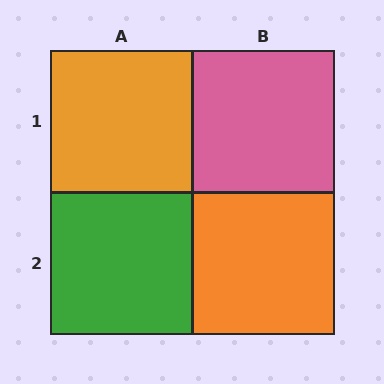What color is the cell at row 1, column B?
Pink.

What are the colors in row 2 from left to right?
Green, orange.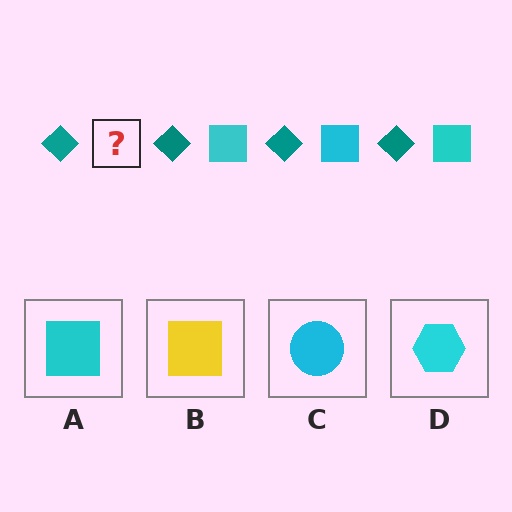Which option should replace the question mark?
Option A.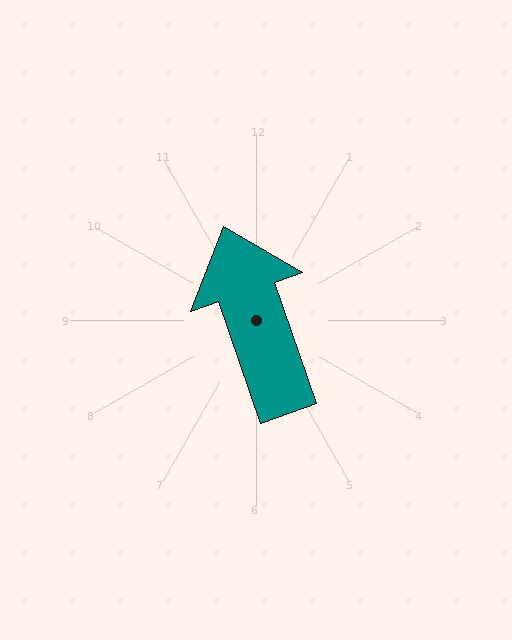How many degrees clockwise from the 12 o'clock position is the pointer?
Approximately 341 degrees.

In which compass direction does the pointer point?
North.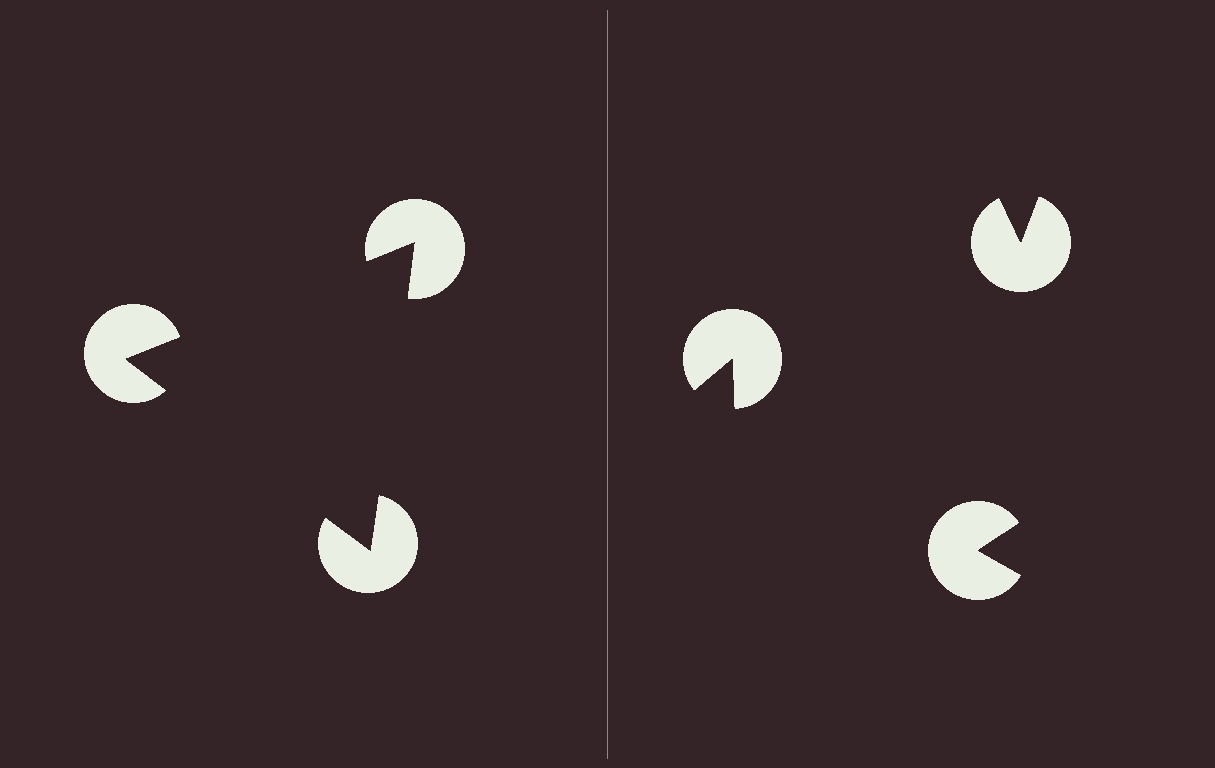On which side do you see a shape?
An illusory triangle appears on the left side. On the right side the wedge cuts are rotated, so no coherent shape forms.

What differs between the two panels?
The pac-man discs are positioned identically on both sides; only the wedge orientations differ. On the left they align to a triangle; on the right they are misaligned.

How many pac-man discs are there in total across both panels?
6 — 3 on each side.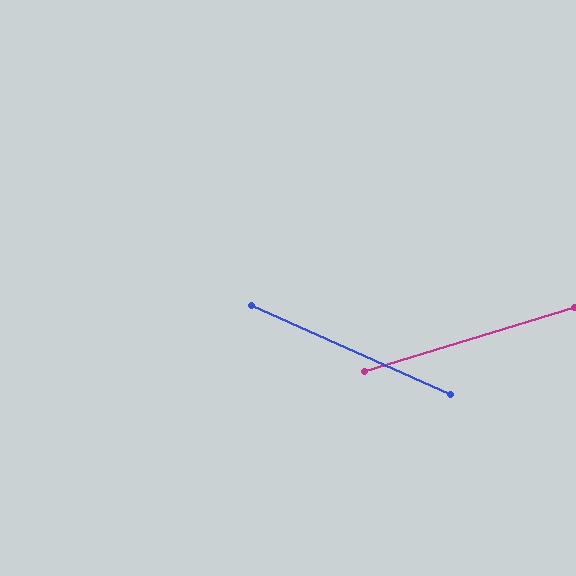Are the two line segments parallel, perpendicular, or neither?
Neither parallel nor perpendicular — they differ by about 41°.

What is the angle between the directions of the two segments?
Approximately 41 degrees.